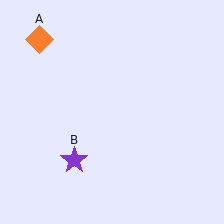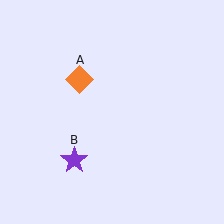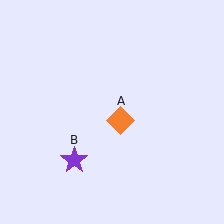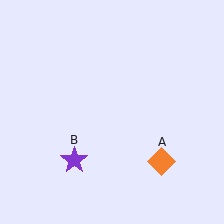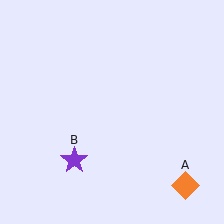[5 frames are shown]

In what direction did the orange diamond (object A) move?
The orange diamond (object A) moved down and to the right.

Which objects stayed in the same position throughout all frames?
Purple star (object B) remained stationary.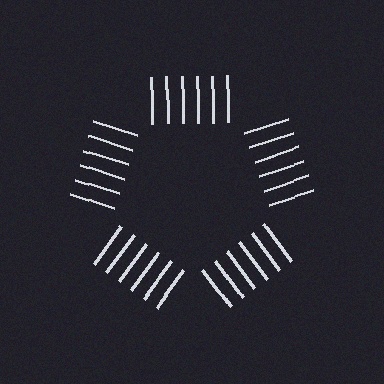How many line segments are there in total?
30 — 6 along each of the 5 edges.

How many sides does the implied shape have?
5 sides — the line-ends trace a pentagon.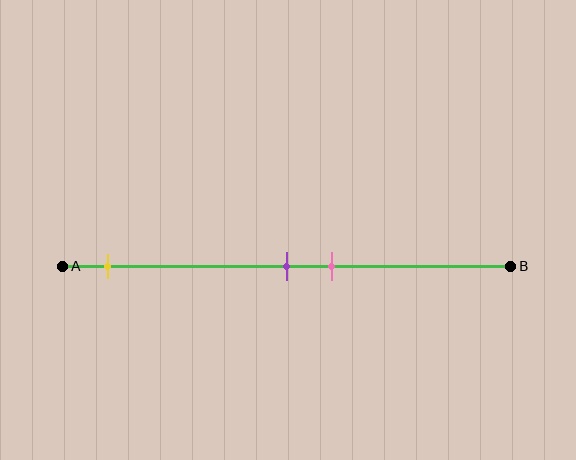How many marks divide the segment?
There are 3 marks dividing the segment.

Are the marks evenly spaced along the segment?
No, the marks are not evenly spaced.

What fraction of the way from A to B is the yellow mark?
The yellow mark is approximately 10% (0.1) of the way from A to B.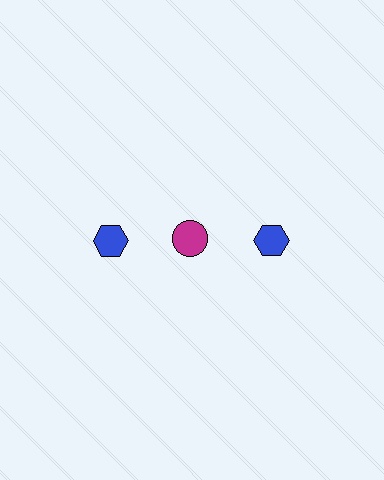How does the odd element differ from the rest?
It differs in both color (magenta instead of blue) and shape (circle instead of hexagon).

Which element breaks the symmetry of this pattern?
The magenta circle in the top row, second from left column breaks the symmetry. All other shapes are blue hexagons.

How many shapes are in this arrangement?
There are 3 shapes arranged in a grid pattern.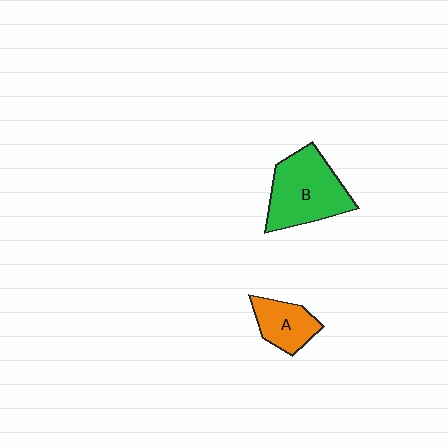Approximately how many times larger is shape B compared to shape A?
Approximately 1.9 times.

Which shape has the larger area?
Shape B (green).